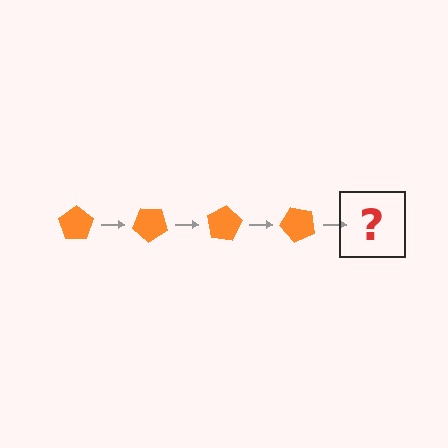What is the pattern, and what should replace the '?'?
The pattern is that the pentagon rotates 40 degrees each step. The '?' should be an orange pentagon rotated 160 degrees.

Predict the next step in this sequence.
The next step is an orange pentagon rotated 160 degrees.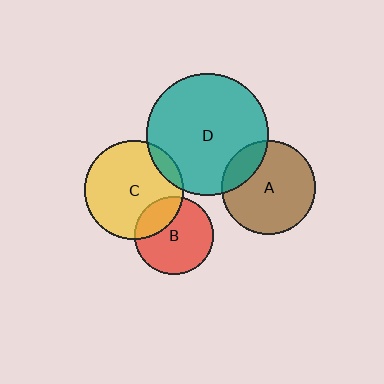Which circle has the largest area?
Circle D (teal).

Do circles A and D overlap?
Yes.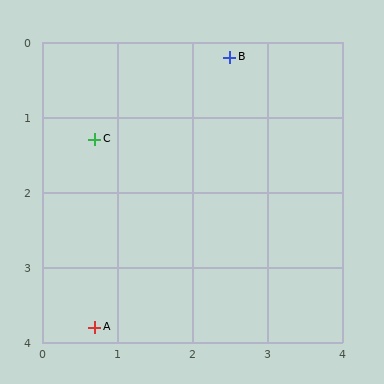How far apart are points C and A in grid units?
Points C and A are about 2.5 grid units apart.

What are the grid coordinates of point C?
Point C is at approximately (0.7, 1.3).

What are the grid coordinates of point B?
Point B is at approximately (2.5, 0.2).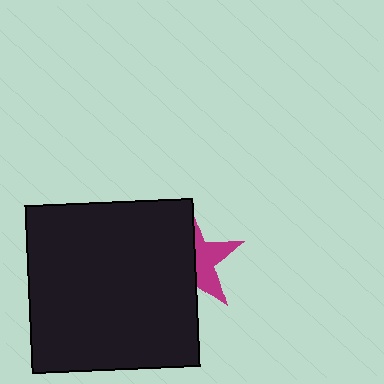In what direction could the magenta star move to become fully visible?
The magenta star could move right. That would shift it out from behind the black square entirely.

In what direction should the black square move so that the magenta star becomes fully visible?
The black square should move left. That is the shortest direction to clear the overlap and leave the magenta star fully visible.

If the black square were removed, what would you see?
You would see the complete magenta star.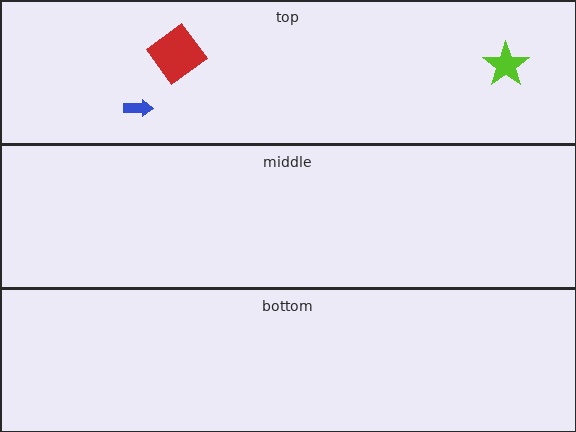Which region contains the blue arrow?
The top region.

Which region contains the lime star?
The top region.